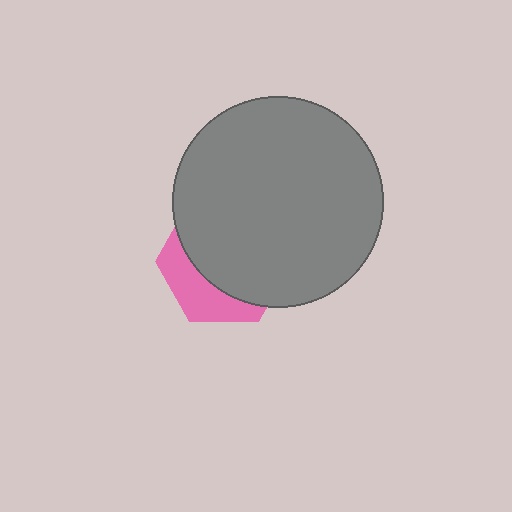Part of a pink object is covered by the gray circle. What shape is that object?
It is a hexagon.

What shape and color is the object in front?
The object in front is a gray circle.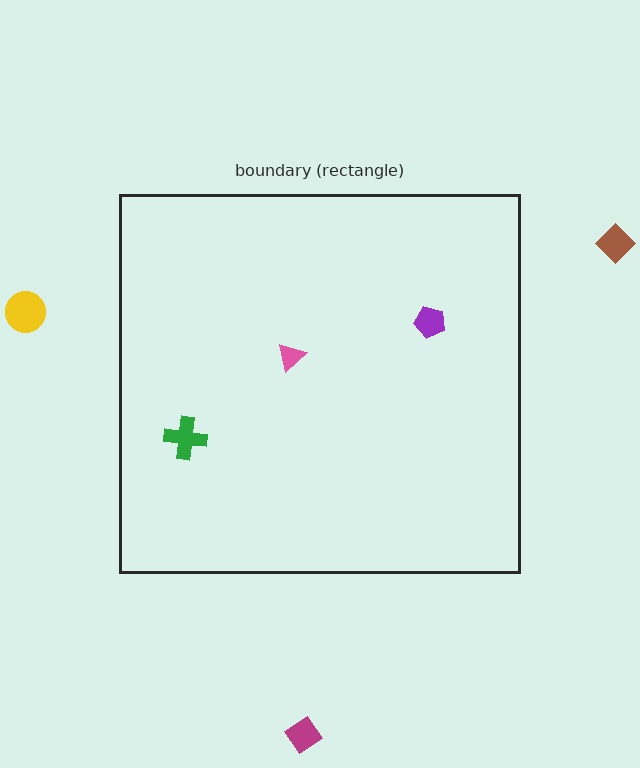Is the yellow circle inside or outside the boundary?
Outside.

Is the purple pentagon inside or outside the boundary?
Inside.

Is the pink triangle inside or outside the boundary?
Inside.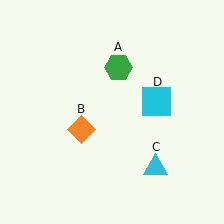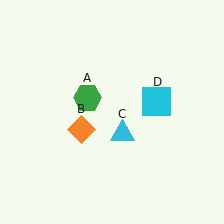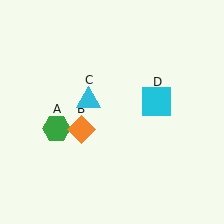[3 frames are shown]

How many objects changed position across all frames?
2 objects changed position: green hexagon (object A), cyan triangle (object C).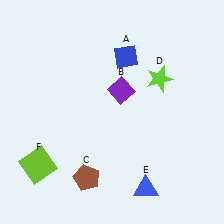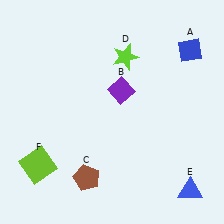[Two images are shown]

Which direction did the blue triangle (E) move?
The blue triangle (E) moved right.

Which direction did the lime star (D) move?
The lime star (D) moved left.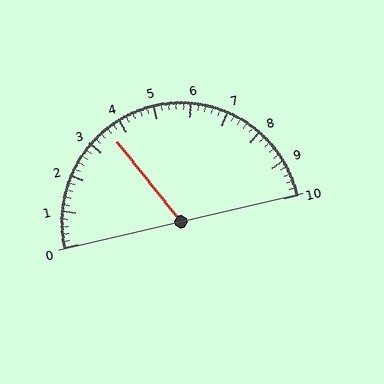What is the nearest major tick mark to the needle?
The nearest major tick mark is 4.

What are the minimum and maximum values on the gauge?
The gauge ranges from 0 to 10.